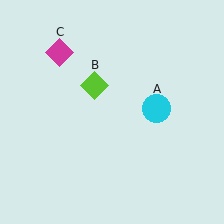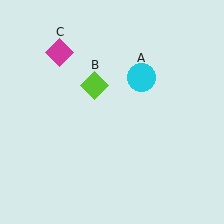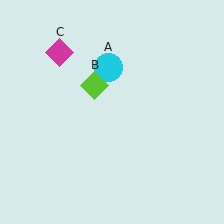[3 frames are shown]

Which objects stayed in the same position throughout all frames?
Lime diamond (object B) and magenta diamond (object C) remained stationary.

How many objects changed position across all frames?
1 object changed position: cyan circle (object A).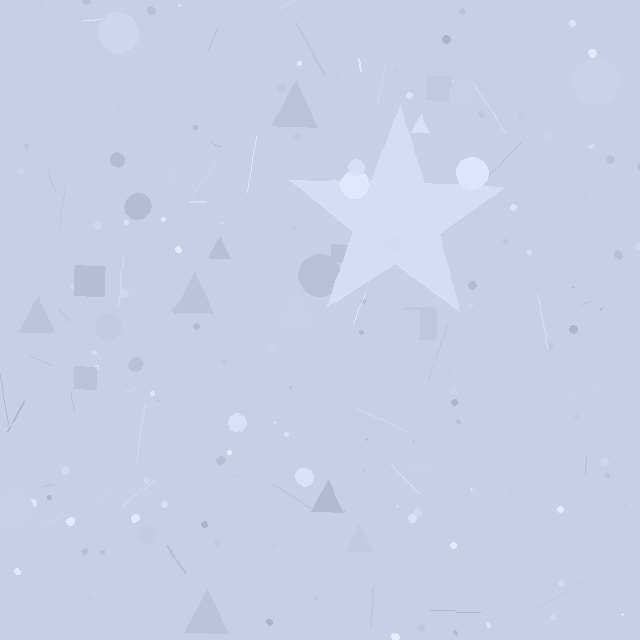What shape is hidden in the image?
A star is hidden in the image.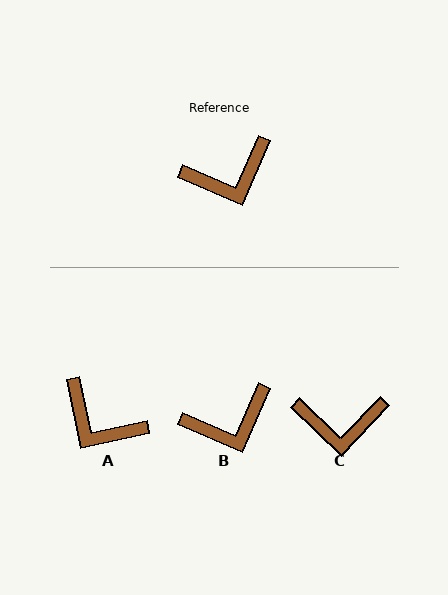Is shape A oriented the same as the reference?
No, it is off by about 54 degrees.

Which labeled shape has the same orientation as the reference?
B.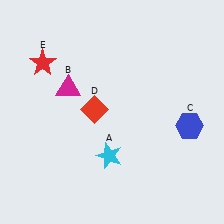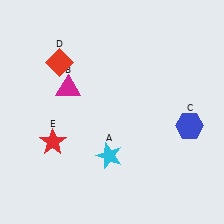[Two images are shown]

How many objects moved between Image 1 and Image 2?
2 objects moved between the two images.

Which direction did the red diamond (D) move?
The red diamond (D) moved up.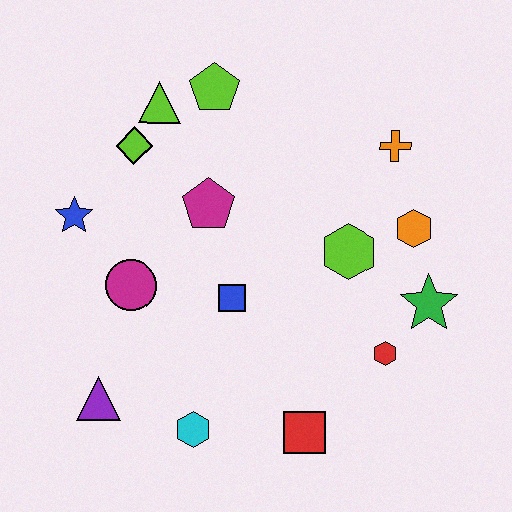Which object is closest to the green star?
The red hexagon is closest to the green star.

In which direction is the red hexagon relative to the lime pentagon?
The red hexagon is below the lime pentagon.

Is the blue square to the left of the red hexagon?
Yes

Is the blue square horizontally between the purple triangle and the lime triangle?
No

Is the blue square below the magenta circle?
Yes